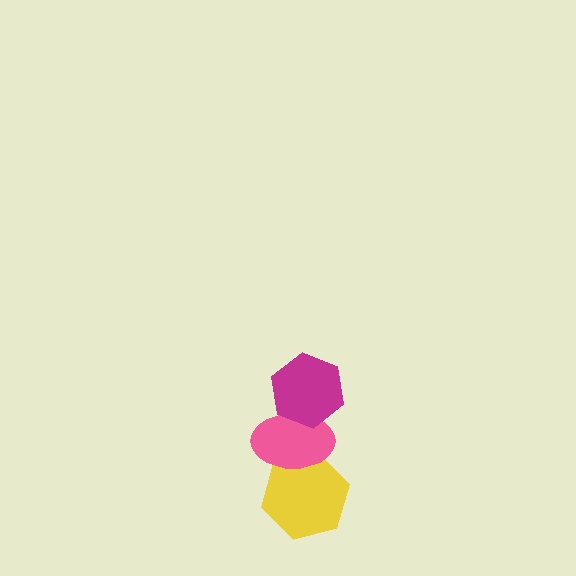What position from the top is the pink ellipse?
The pink ellipse is 2nd from the top.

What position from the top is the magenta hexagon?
The magenta hexagon is 1st from the top.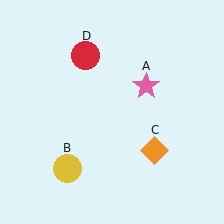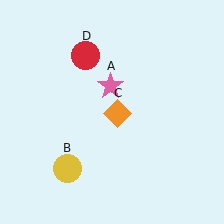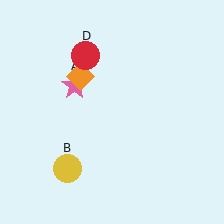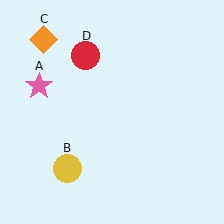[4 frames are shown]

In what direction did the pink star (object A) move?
The pink star (object A) moved left.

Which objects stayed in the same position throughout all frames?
Yellow circle (object B) and red circle (object D) remained stationary.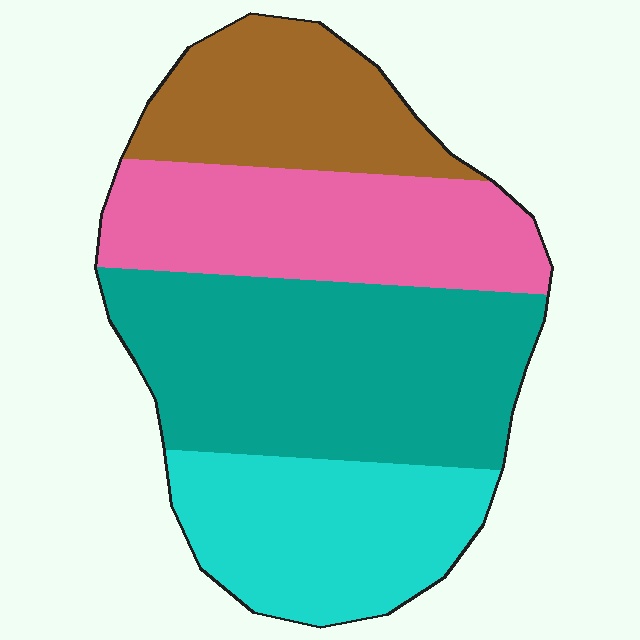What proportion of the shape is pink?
Pink covers 24% of the shape.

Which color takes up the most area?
Teal, at roughly 35%.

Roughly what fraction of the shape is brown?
Brown covers about 20% of the shape.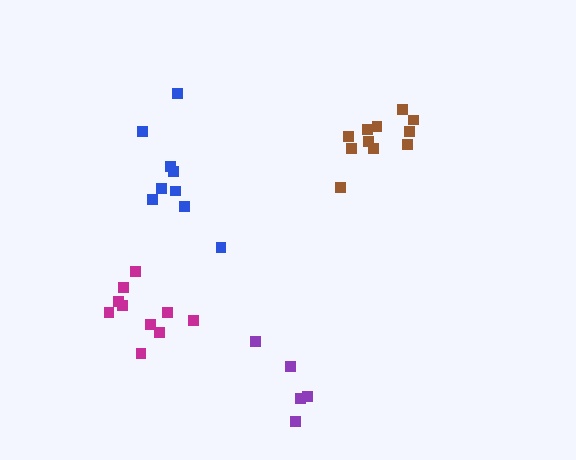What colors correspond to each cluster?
The clusters are colored: magenta, purple, brown, blue.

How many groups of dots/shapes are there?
There are 4 groups.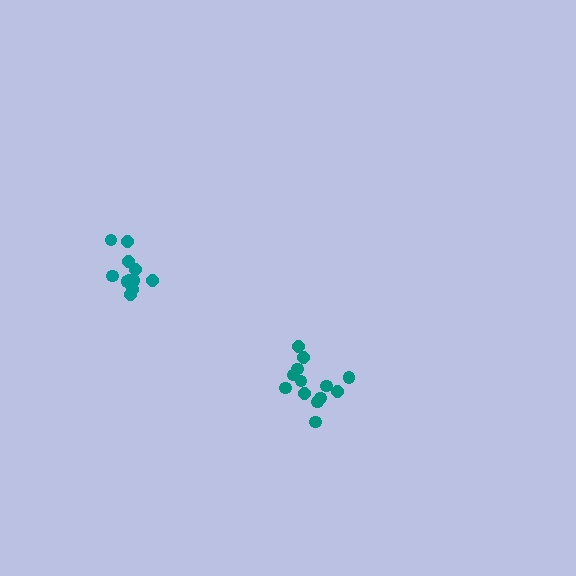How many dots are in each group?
Group 1: 11 dots, Group 2: 13 dots (24 total).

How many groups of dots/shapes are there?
There are 2 groups.